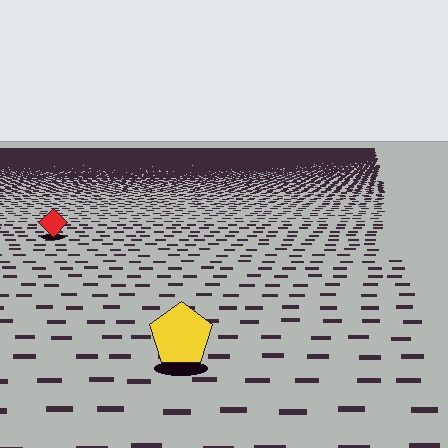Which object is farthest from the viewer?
The red diamond is farthest from the viewer. It appears smaller and the ground texture around it is denser.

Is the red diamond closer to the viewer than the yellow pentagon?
No. The yellow pentagon is closer — you can tell from the texture gradient: the ground texture is coarser near it.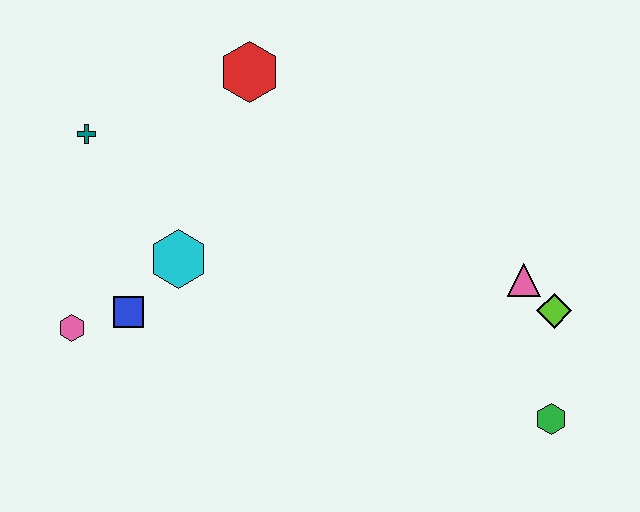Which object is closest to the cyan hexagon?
The blue square is closest to the cyan hexagon.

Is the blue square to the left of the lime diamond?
Yes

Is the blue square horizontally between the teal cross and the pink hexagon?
No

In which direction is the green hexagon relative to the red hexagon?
The green hexagon is below the red hexagon.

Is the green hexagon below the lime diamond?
Yes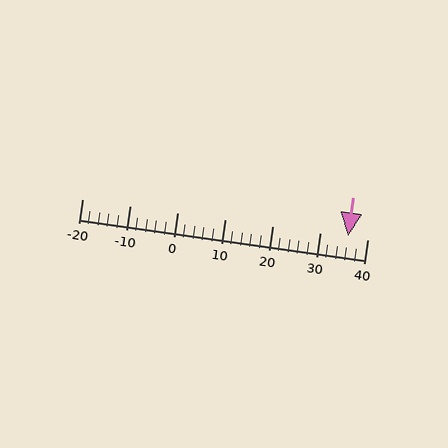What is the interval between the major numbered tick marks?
The major tick marks are spaced 10 units apart.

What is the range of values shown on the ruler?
The ruler shows values from -20 to 40.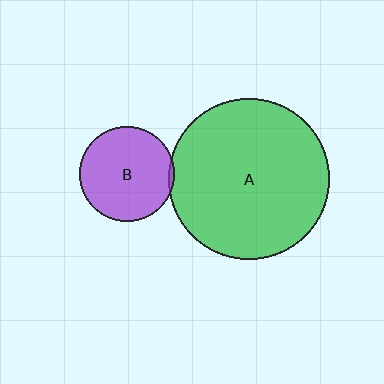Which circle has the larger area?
Circle A (green).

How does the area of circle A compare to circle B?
Approximately 2.9 times.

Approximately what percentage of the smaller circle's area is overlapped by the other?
Approximately 5%.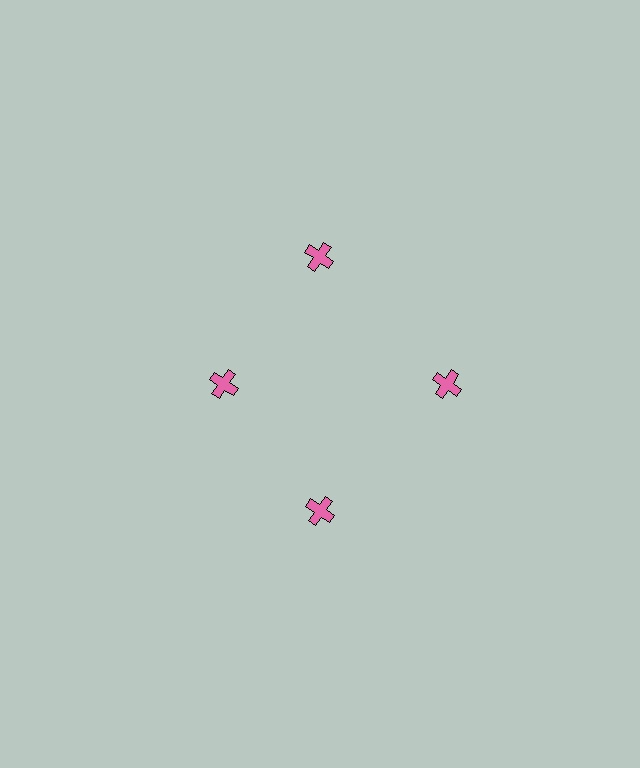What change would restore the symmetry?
The symmetry would be restored by moving it outward, back onto the ring so that all 4 crosses sit at equal angles and equal distance from the center.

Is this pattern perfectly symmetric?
No. The 4 pink crosses are arranged in a ring, but one element near the 9 o'clock position is pulled inward toward the center, breaking the 4-fold rotational symmetry.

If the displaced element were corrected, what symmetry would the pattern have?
It would have 4-fold rotational symmetry — the pattern would map onto itself every 90 degrees.